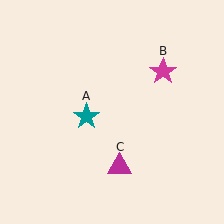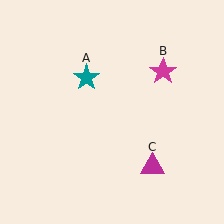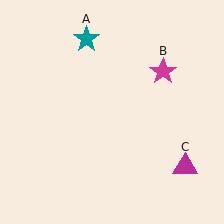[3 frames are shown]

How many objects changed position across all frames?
2 objects changed position: teal star (object A), magenta triangle (object C).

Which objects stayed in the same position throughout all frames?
Magenta star (object B) remained stationary.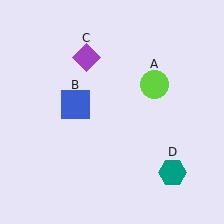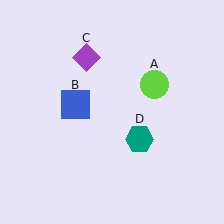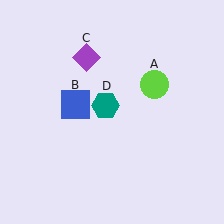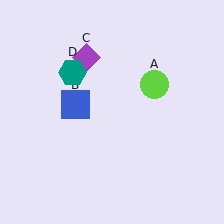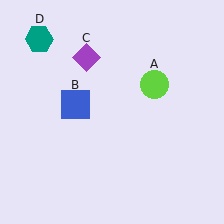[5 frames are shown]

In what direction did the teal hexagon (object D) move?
The teal hexagon (object D) moved up and to the left.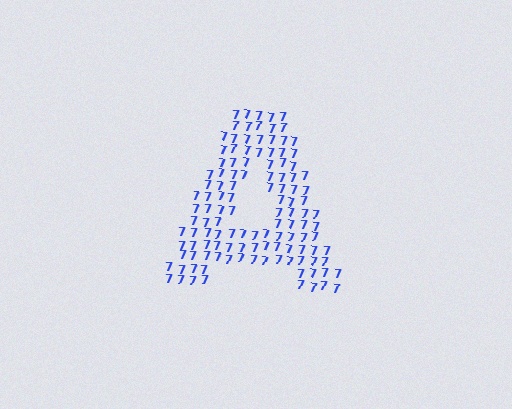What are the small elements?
The small elements are digit 7's.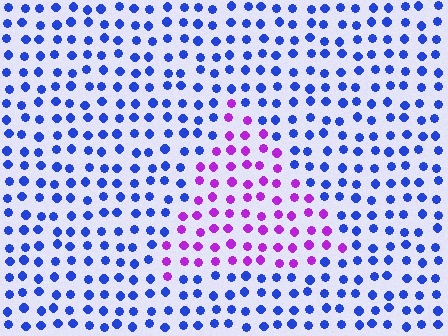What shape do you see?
I see a triangle.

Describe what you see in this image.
The image is filled with small blue elements in a uniform arrangement. A triangle-shaped region is visible where the elements are tinted to a slightly different hue, forming a subtle color boundary.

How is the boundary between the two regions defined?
The boundary is defined purely by a slight shift in hue (about 61 degrees). Spacing, size, and orientation are identical on both sides.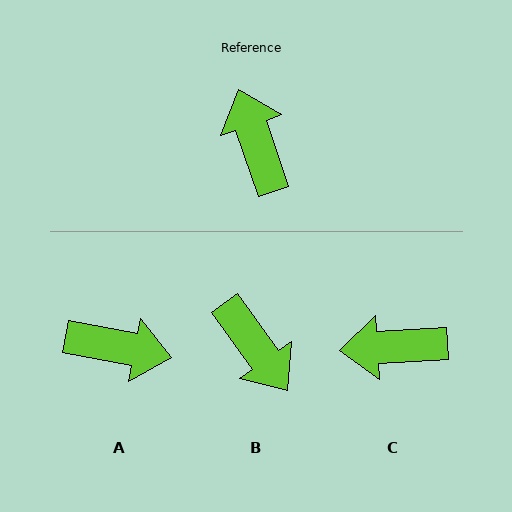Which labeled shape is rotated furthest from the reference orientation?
B, about 163 degrees away.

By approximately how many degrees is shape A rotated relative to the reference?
Approximately 120 degrees clockwise.